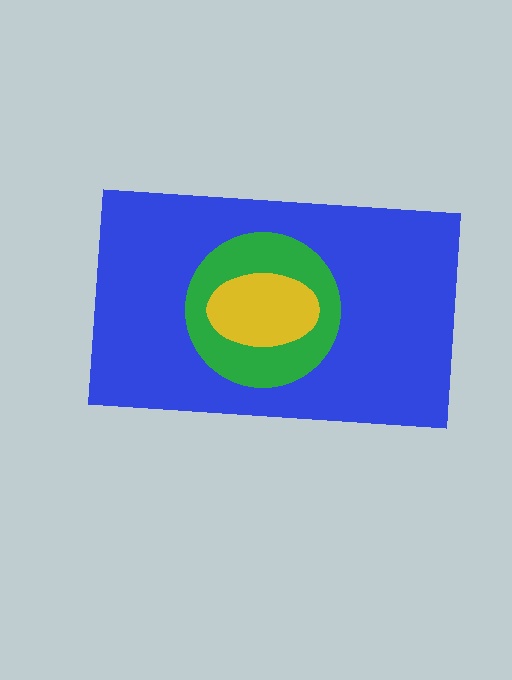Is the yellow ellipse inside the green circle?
Yes.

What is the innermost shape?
The yellow ellipse.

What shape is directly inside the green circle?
The yellow ellipse.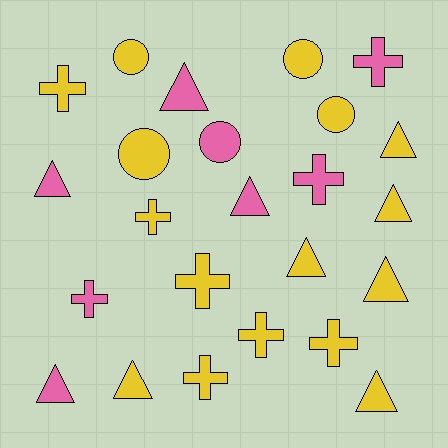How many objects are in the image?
There are 24 objects.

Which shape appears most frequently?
Triangle, with 10 objects.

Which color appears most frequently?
Yellow, with 16 objects.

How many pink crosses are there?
There are 3 pink crosses.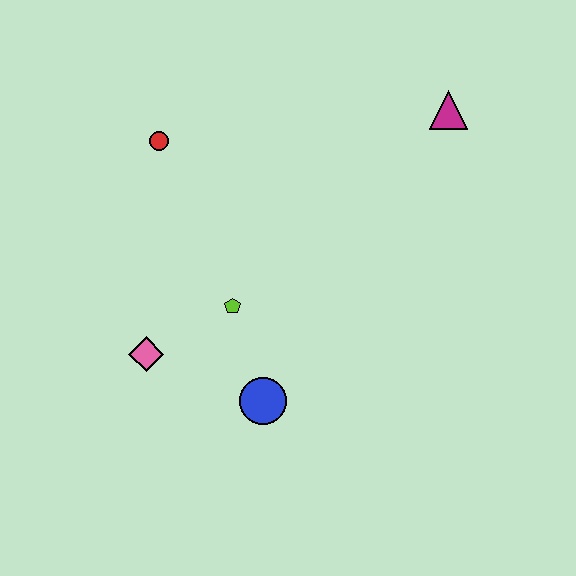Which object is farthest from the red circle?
The magenta triangle is farthest from the red circle.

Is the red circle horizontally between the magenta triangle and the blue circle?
No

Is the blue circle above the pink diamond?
No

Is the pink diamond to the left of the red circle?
Yes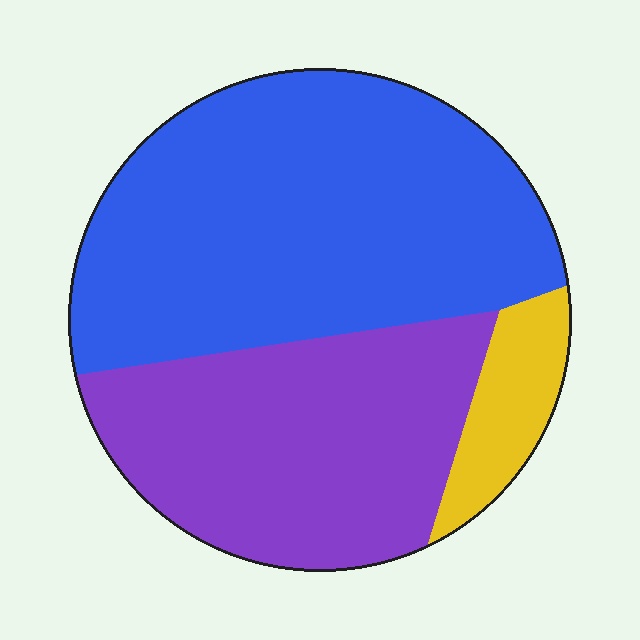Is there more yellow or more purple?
Purple.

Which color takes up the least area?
Yellow, at roughly 10%.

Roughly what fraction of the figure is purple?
Purple takes up about three eighths (3/8) of the figure.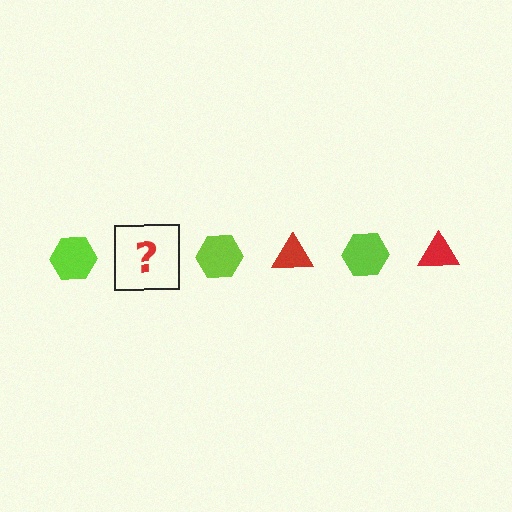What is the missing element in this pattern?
The missing element is a red triangle.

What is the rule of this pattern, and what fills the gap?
The rule is that the pattern alternates between lime hexagon and red triangle. The gap should be filled with a red triangle.